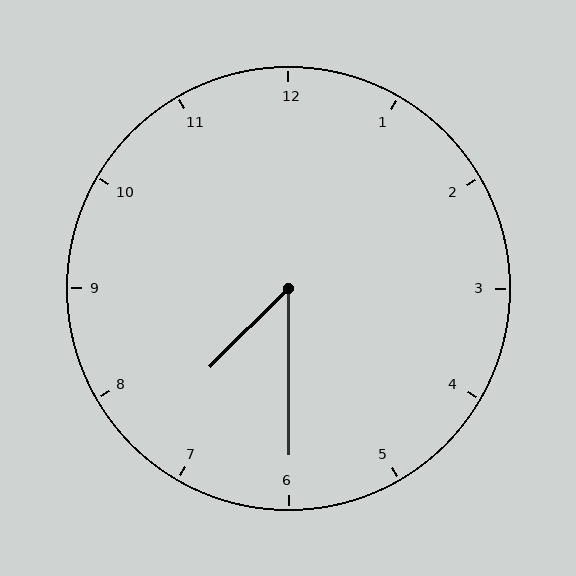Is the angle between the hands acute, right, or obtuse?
It is acute.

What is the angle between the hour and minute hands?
Approximately 45 degrees.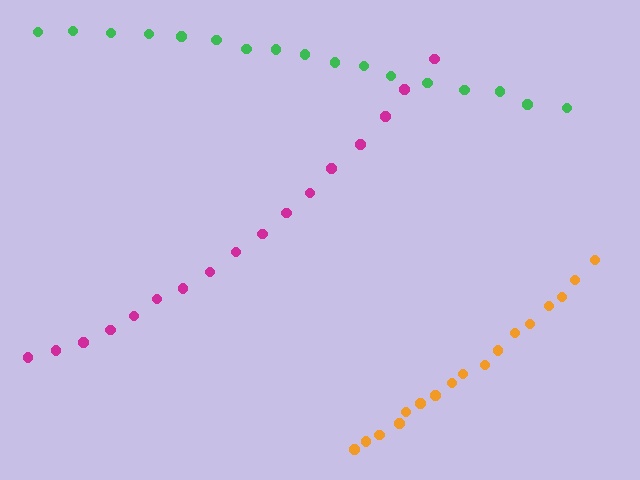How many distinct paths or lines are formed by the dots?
There are 3 distinct paths.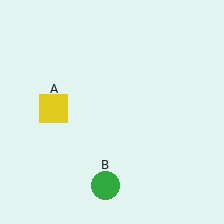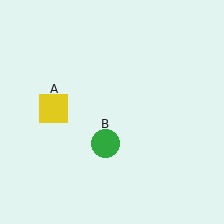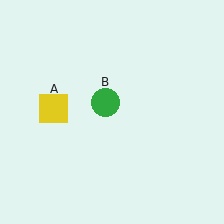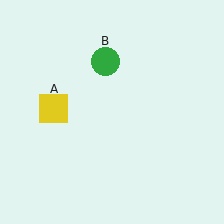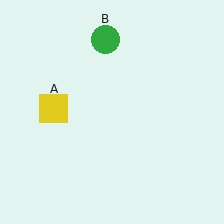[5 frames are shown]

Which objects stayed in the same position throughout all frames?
Yellow square (object A) remained stationary.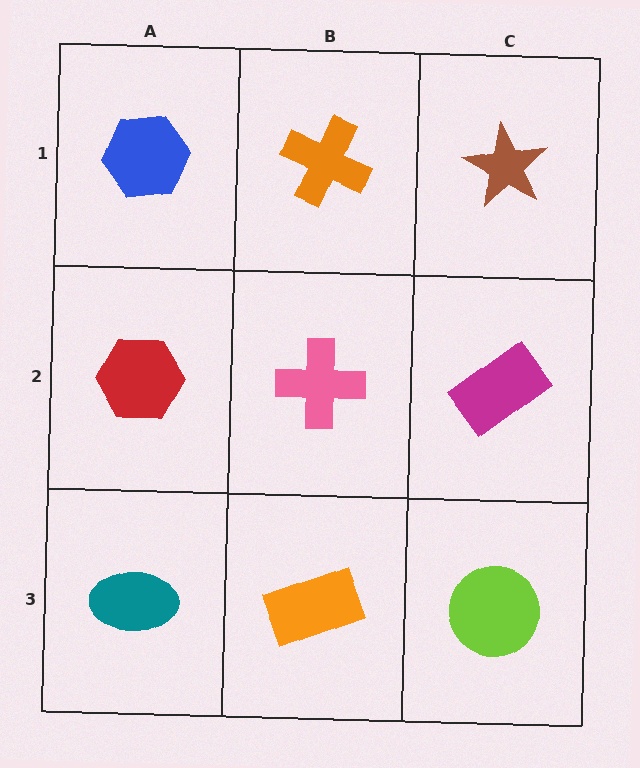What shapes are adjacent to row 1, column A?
A red hexagon (row 2, column A), an orange cross (row 1, column B).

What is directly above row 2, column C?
A brown star.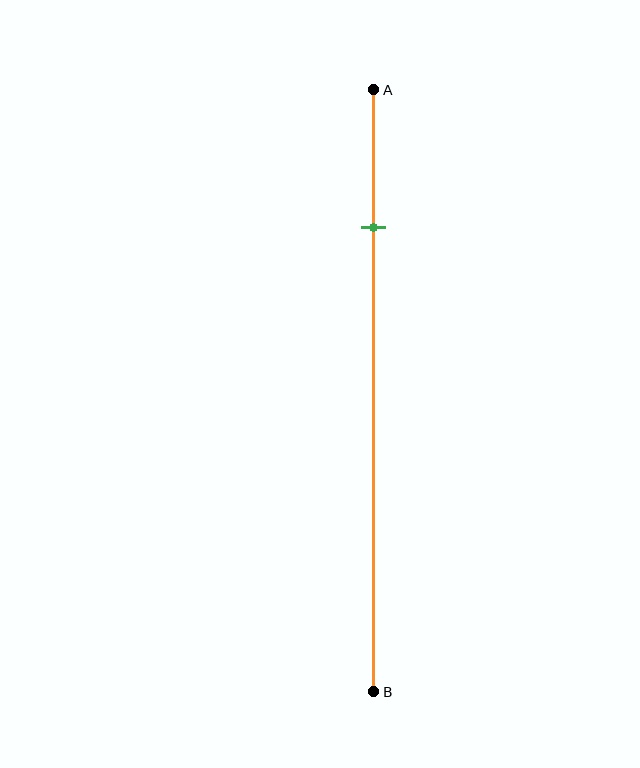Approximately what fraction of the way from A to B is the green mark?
The green mark is approximately 25% of the way from A to B.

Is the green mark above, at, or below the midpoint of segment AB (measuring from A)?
The green mark is above the midpoint of segment AB.